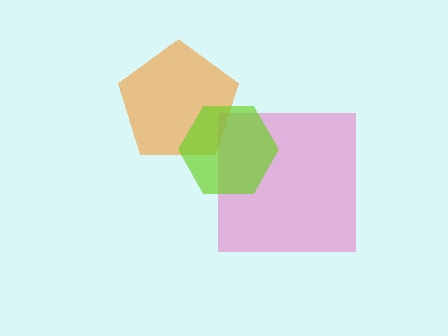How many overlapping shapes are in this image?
There are 3 overlapping shapes in the image.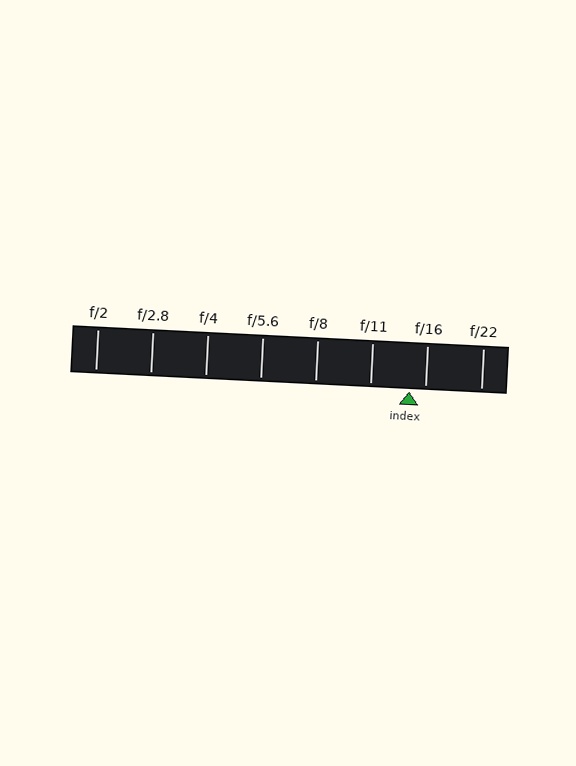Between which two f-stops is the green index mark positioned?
The index mark is between f/11 and f/16.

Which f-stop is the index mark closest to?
The index mark is closest to f/16.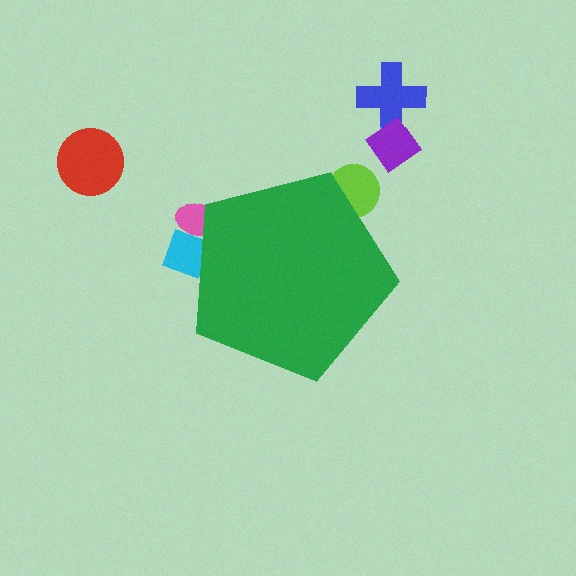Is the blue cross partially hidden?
No, the blue cross is fully visible.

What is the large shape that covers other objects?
A green pentagon.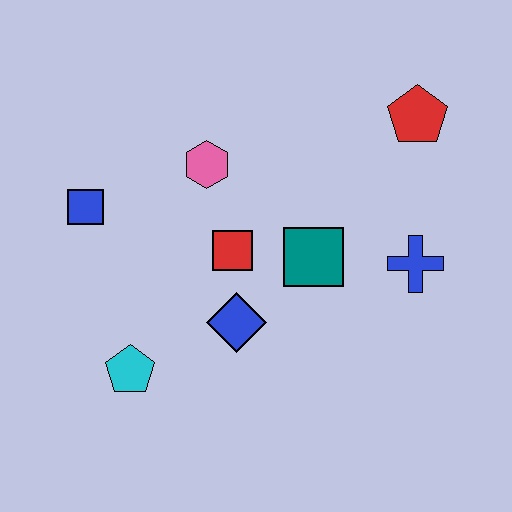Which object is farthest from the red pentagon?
The cyan pentagon is farthest from the red pentagon.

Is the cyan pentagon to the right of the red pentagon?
No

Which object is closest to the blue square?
The pink hexagon is closest to the blue square.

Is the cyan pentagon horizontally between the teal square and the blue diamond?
No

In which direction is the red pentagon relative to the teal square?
The red pentagon is above the teal square.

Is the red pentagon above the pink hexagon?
Yes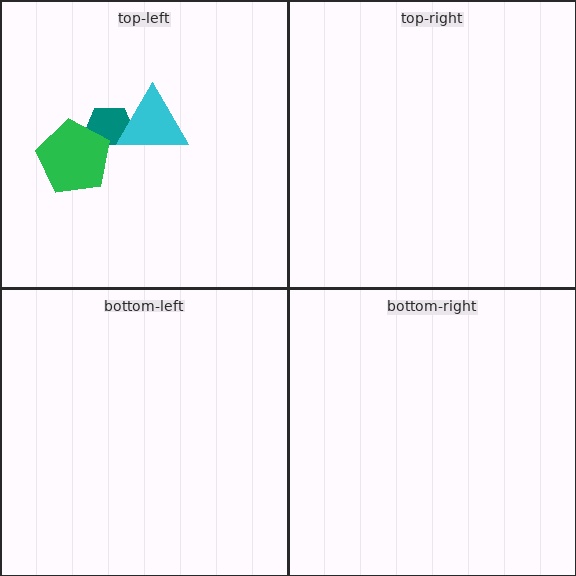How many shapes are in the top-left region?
3.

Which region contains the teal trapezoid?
The top-left region.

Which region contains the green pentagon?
The top-left region.